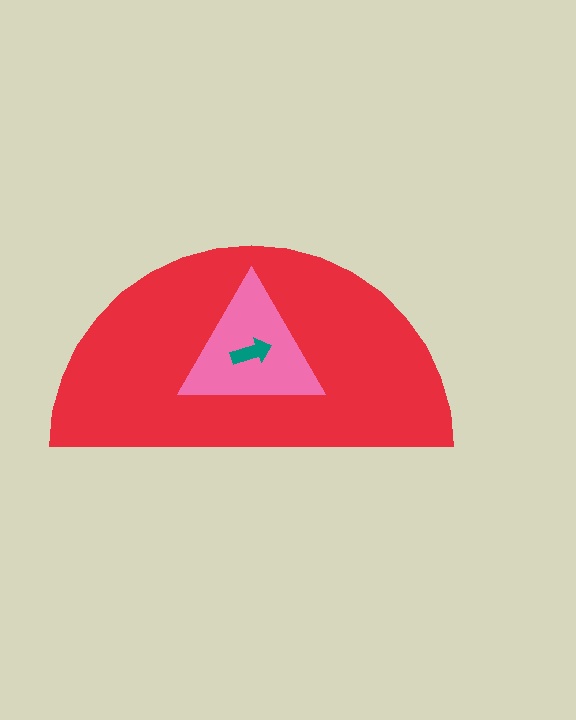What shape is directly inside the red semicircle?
The pink triangle.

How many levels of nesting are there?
3.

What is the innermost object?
The teal arrow.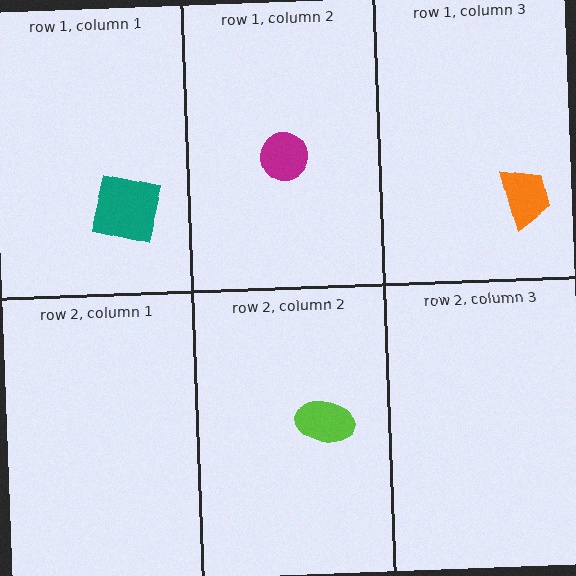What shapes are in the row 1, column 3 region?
The orange trapezoid.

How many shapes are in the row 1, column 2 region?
1.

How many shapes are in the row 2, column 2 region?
1.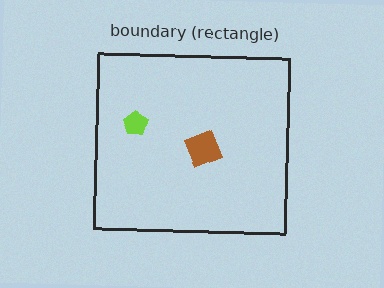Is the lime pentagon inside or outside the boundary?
Inside.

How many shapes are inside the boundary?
2 inside, 0 outside.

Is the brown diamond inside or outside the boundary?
Inside.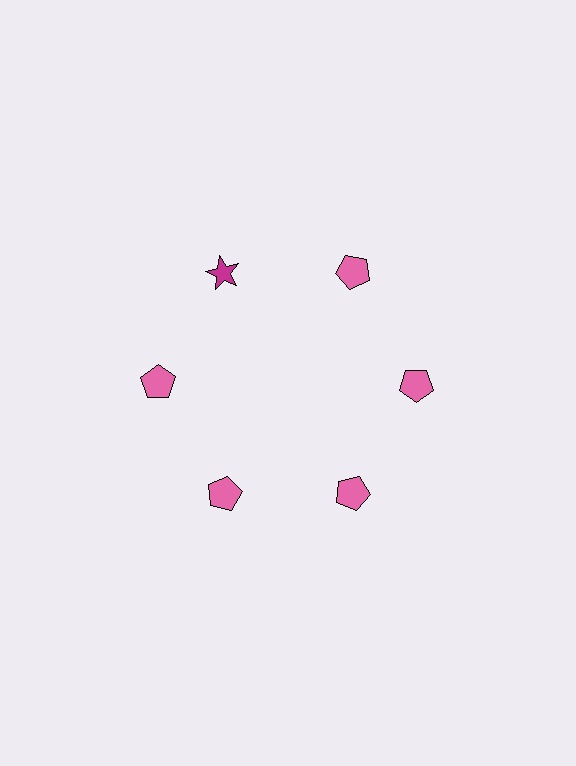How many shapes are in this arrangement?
There are 6 shapes arranged in a ring pattern.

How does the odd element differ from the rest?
It differs in both color (magenta instead of pink) and shape (star instead of pentagon).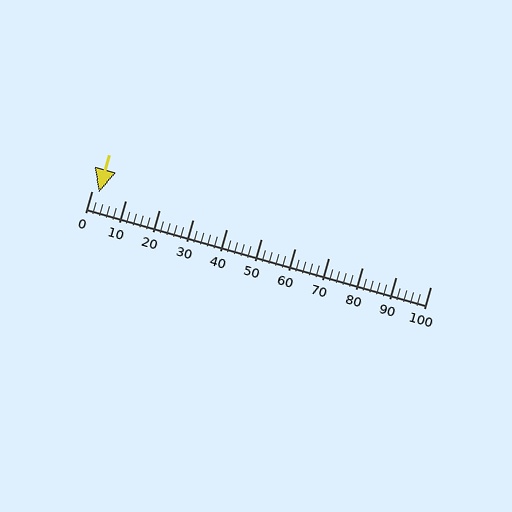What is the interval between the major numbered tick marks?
The major tick marks are spaced 10 units apart.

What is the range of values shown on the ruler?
The ruler shows values from 0 to 100.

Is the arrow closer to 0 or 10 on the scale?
The arrow is closer to 0.